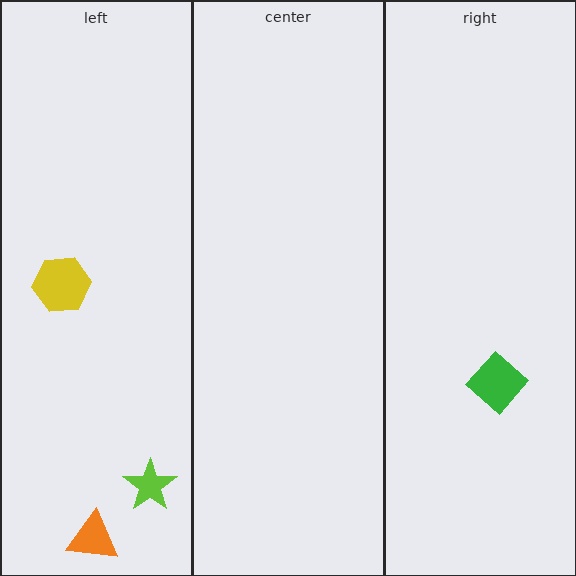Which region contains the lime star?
The left region.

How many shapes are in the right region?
1.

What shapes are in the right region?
The green diamond.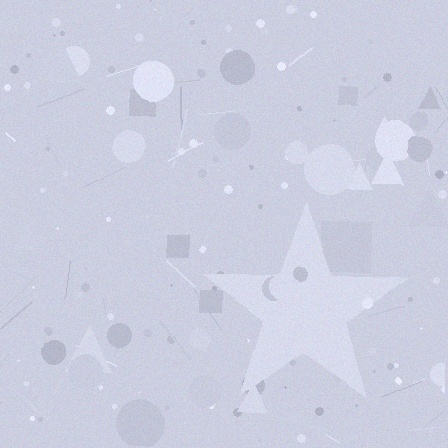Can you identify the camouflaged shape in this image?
The camouflaged shape is a star.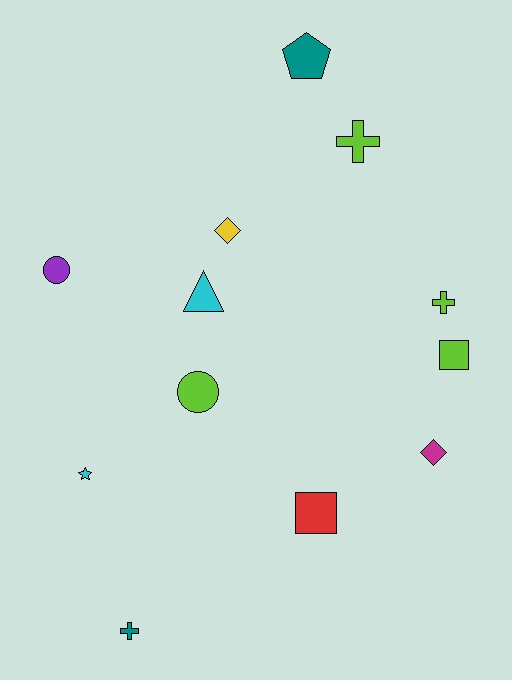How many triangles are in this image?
There is 1 triangle.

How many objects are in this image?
There are 12 objects.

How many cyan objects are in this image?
There are 2 cyan objects.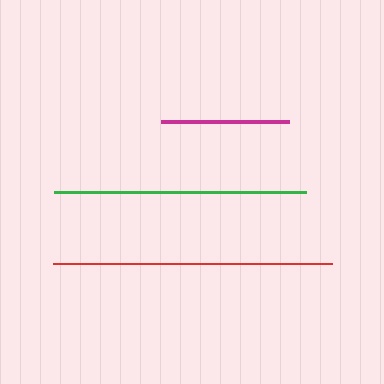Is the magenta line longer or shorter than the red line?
The red line is longer than the magenta line.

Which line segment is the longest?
The red line is the longest at approximately 279 pixels.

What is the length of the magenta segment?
The magenta segment is approximately 129 pixels long.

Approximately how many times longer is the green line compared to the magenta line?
The green line is approximately 2.0 times the length of the magenta line.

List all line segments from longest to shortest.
From longest to shortest: red, green, magenta.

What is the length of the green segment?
The green segment is approximately 252 pixels long.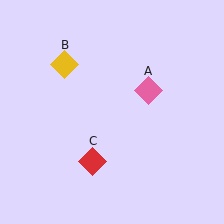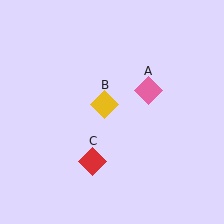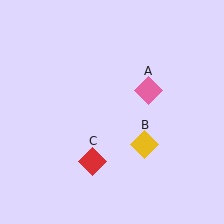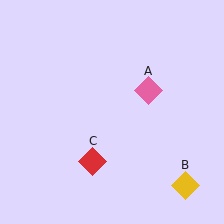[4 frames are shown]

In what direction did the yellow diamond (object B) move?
The yellow diamond (object B) moved down and to the right.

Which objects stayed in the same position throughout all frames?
Pink diamond (object A) and red diamond (object C) remained stationary.